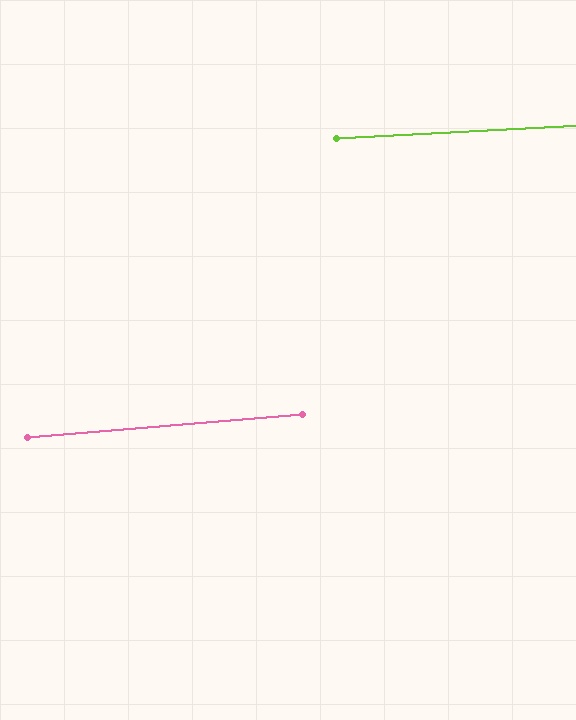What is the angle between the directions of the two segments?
Approximately 2 degrees.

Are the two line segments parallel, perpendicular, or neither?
Parallel — their directions differ by only 1.6°.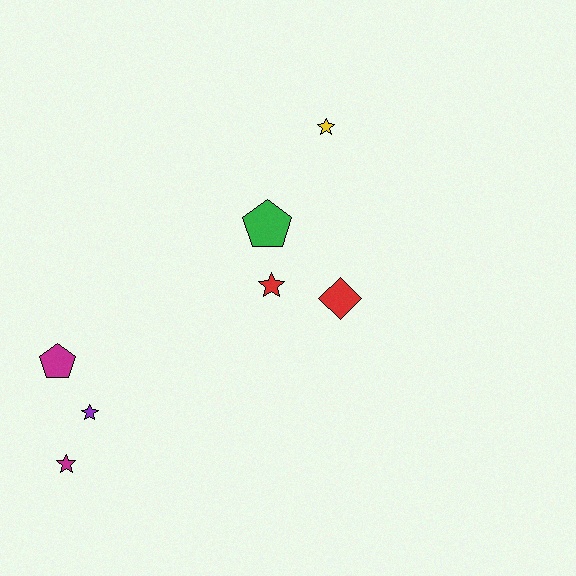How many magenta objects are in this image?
There are 2 magenta objects.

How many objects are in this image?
There are 7 objects.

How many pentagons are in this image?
There are 2 pentagons.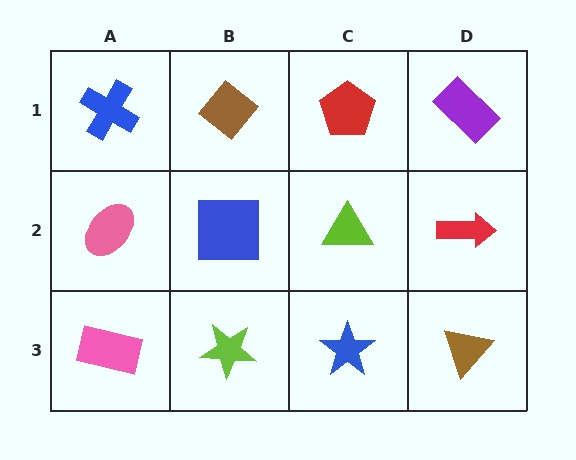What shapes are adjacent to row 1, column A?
A pink ellipse (row 2, column A), a brown diamond (row 1, column B).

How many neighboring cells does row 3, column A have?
2.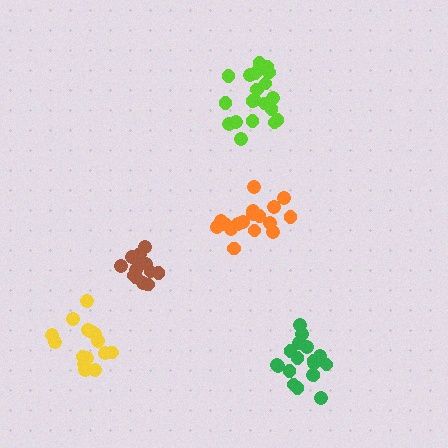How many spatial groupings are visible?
There are 5 spatial groupings.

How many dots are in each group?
Group 1: 20 dots, Group 2: 14 dots, Group 3: 18 dots, Group 4: 15 dots, Group 5: 17 dots (84 total).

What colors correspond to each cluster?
The clusters are colored: lime, brown, green, yellow, orange.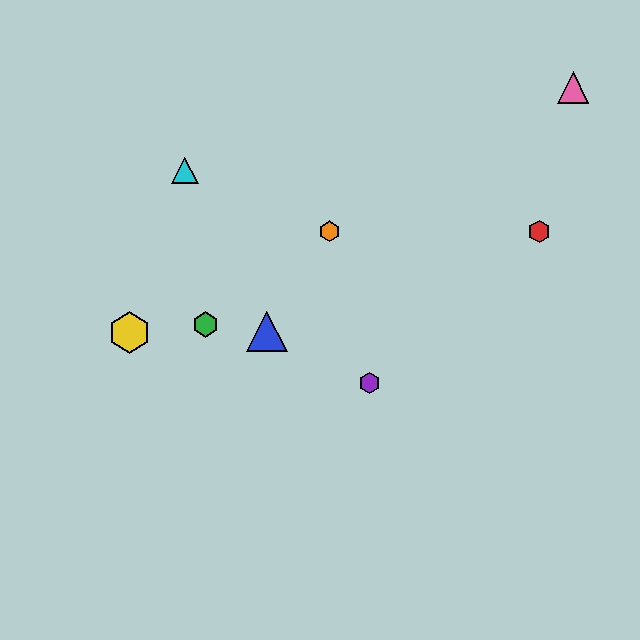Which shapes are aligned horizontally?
The red hexagon, the orange hexagon are aligned horizontally.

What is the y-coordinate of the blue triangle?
The blue triangle is at y≈331.